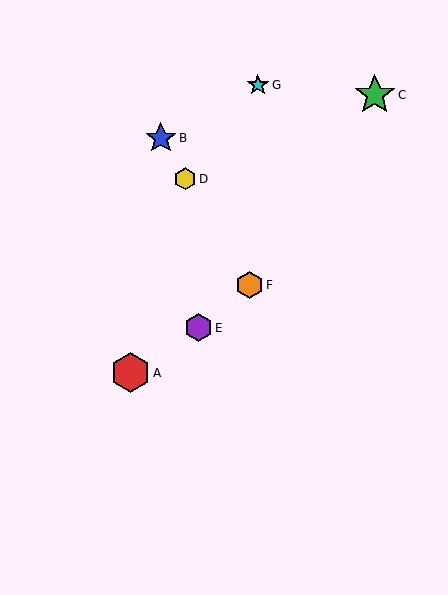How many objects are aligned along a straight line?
3 objects (B, D, F) are aligned along a straight line.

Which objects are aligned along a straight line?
Objects B, D, F are aligned along a straight line.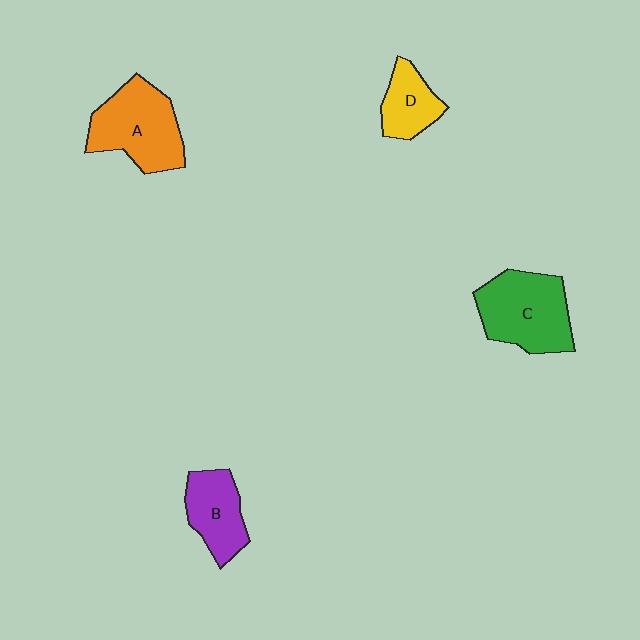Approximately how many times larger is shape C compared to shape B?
Approximately 1.5 times.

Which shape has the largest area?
Shape C (green).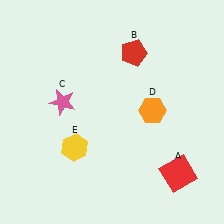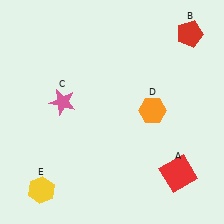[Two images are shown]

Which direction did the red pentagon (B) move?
The red pentagon (B) moved right.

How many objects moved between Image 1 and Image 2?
2 objects moved between the two images.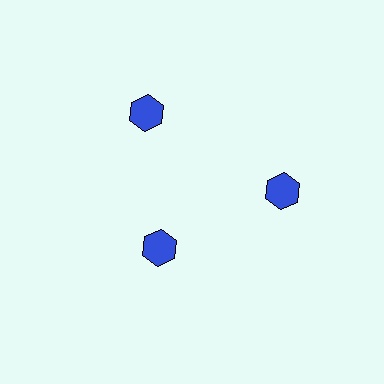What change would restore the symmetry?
The symmetry would be restored by moving it outward, back onto the ring so that all 3 hexagons sit at equal angles and equal distance from the center.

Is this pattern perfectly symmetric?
No. The 3 blue hexagons are arranged in a ring, but one element near the 7 o'clock position is pulled inward toward the center, breaking the 3-fold rotational symmetry.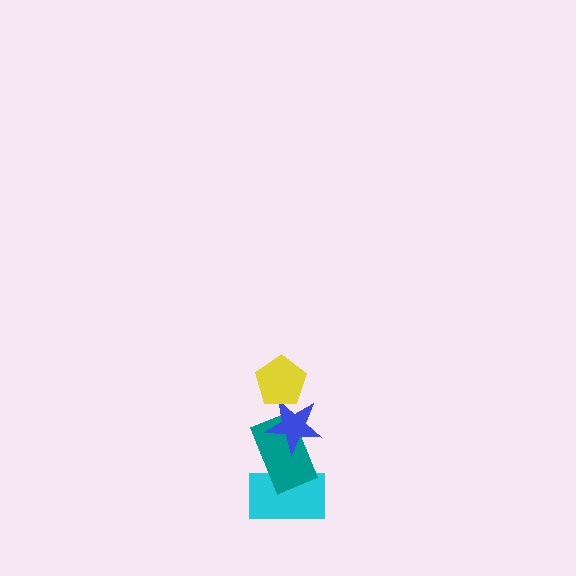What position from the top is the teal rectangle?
The teal rectangle is 3rd from the top.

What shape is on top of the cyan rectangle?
The teal rectangle is on top of the cyan rectangle.